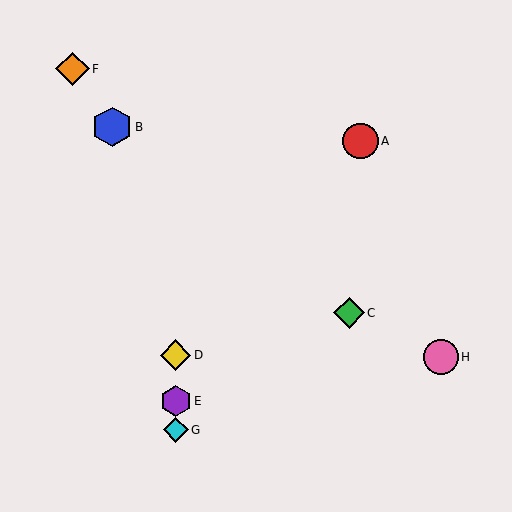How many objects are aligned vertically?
3 objects (D, E, G) are aligned vertically.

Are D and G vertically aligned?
Yes, both are at x≈176.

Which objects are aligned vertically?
Objects D, E, G are aligned vertically.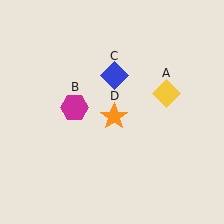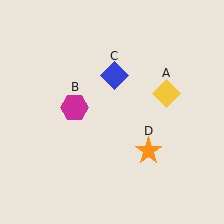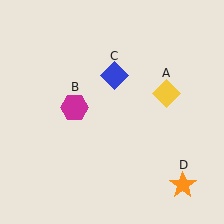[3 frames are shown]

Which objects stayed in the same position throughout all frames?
Yellow diamond (object A) and magenta hexagon (object B) and blue diamond (object C) remained stationary.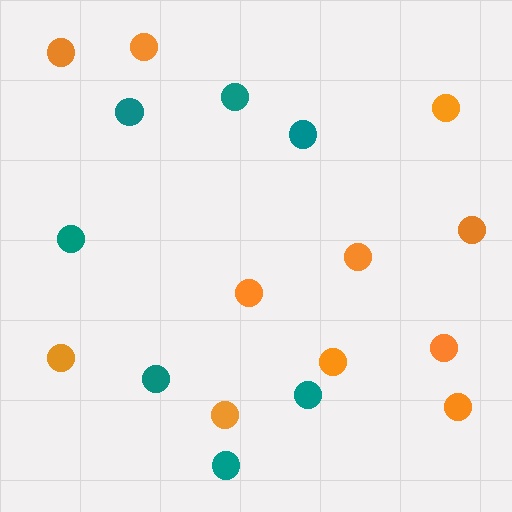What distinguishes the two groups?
There are 2 groups: one group of orange circles (11) and one group of teal circles (7).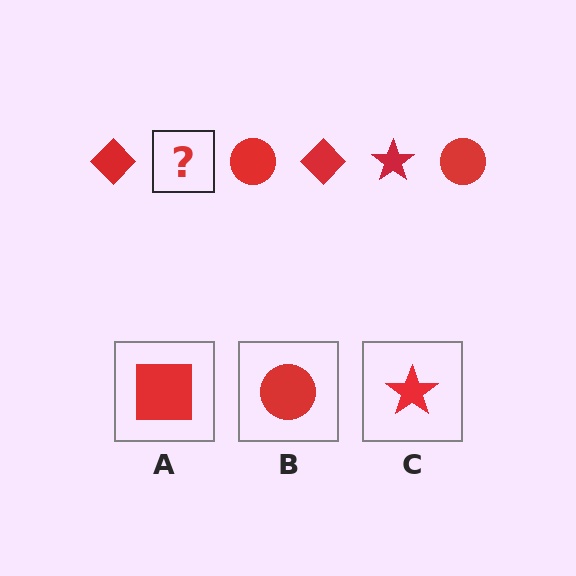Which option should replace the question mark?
Option C.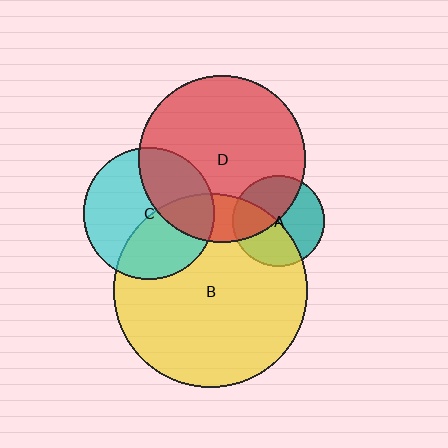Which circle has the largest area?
Circle B (yellow).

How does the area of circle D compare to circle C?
Approximately 1.6 times.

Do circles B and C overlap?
Yes.